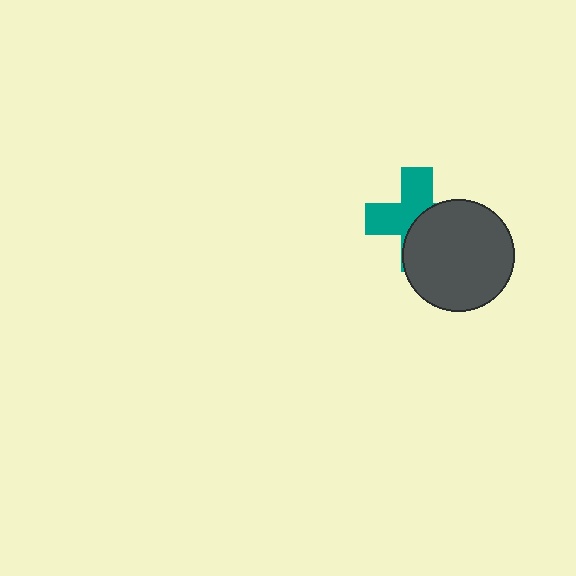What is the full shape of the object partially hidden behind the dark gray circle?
The partially hidden object is a teal cross.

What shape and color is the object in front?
The object in front is a dark gray circle.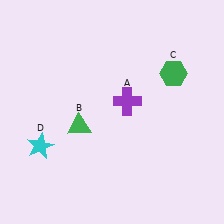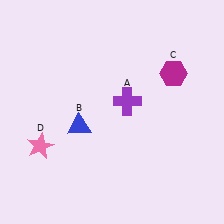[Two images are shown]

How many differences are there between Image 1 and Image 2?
There are 3 differences between the two images.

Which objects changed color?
B changed from green to blue. C changed from green to magenta. D changed from cyan to pink.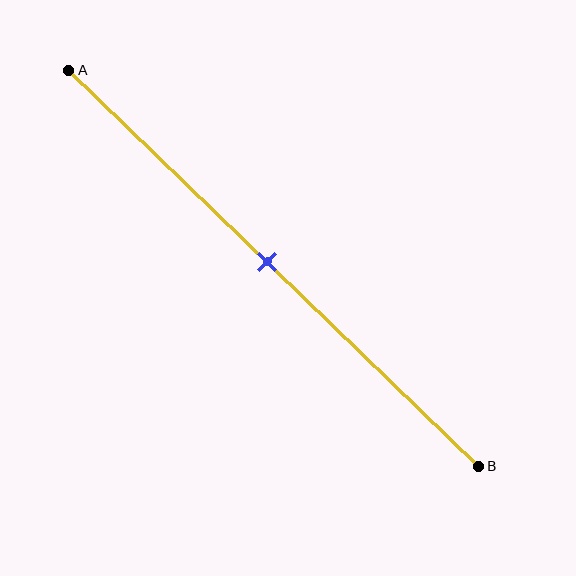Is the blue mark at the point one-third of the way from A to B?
No, the mark is at about 50% from A, not at the 33% one-third point.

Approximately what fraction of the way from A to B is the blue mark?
The blue mark is approximately 50% of the way from A to B.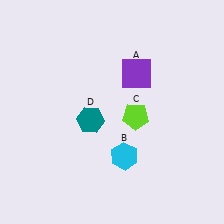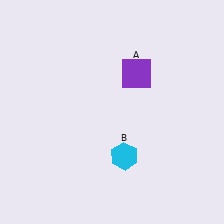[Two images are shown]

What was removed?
The lime pentagon (C), the teal hexagon (D) were removed in Image 2.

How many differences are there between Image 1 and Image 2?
There are 2 differences between the two images.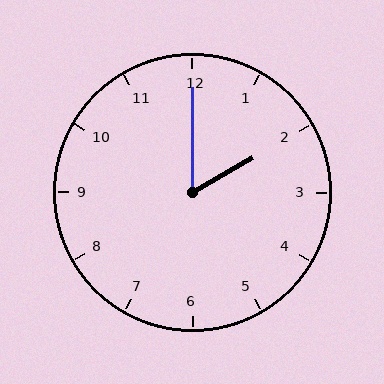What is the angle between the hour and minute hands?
Approximately 60 degrees.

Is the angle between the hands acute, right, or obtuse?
It is acute.